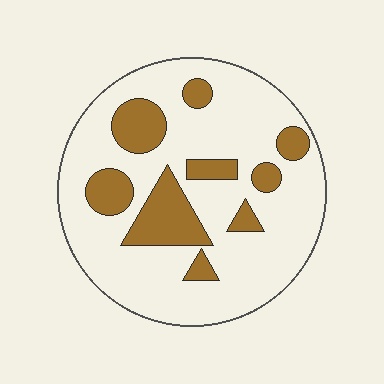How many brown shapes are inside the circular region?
9.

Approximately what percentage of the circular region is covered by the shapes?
Approximately 25%.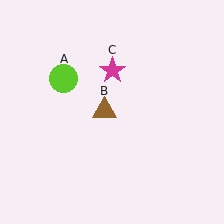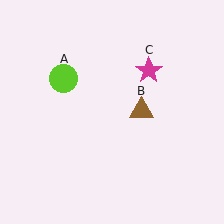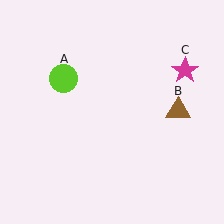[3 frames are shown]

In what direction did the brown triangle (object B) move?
The brown triangle (object B) moved right.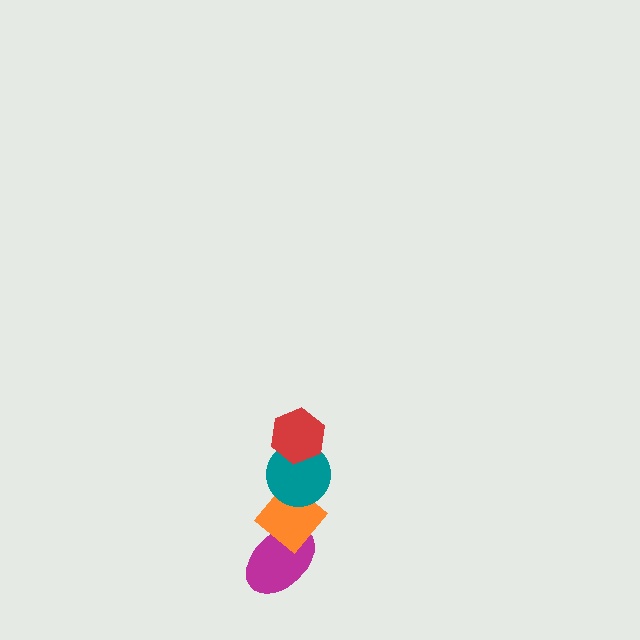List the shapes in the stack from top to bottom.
From top to bottom: the red hexagon, the teal circle, the orange diamond, the magenta ellipse.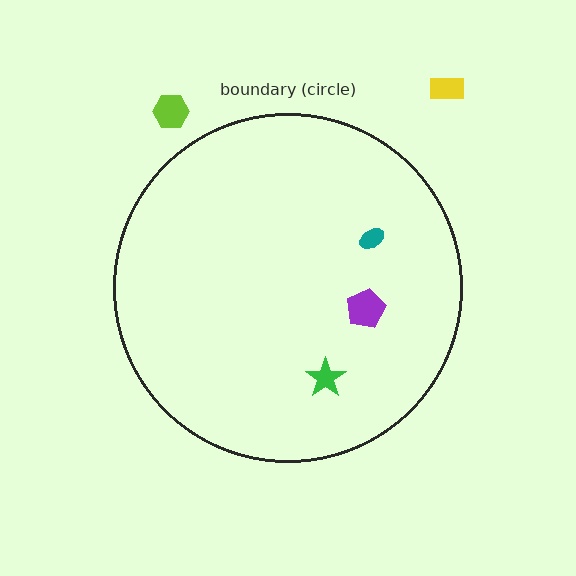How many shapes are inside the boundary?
3 inside, 2 outside.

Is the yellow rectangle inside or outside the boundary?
Outside.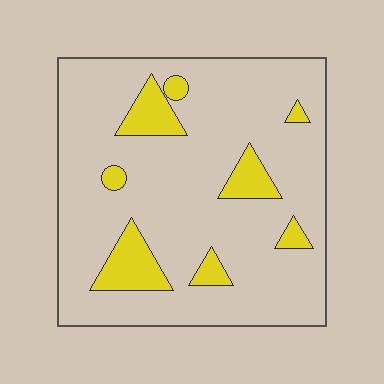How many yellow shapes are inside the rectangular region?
8.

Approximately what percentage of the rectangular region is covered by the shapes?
Approximately 15%.